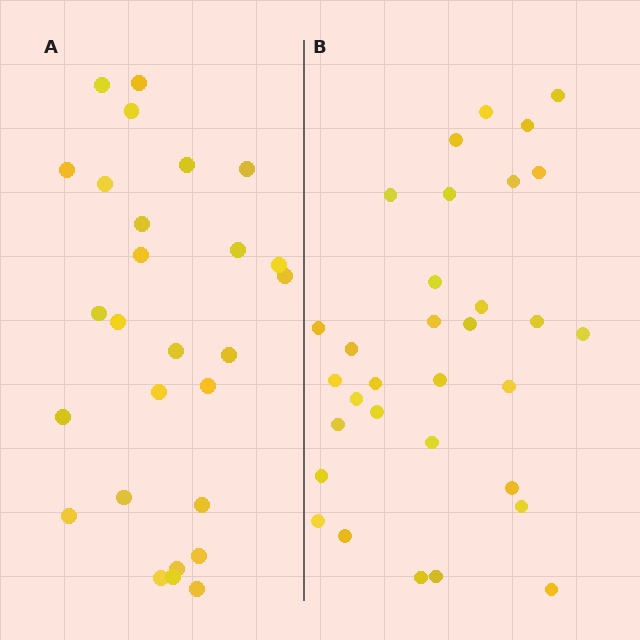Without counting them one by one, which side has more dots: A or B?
Region B (the right region) has more dots.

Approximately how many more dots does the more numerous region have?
Region B has about 5 more dots than region A.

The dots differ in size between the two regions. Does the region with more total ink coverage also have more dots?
No. Region A has more total ink coverage because its dots are larger, but region B actually contains more individual dots. Total area can be misleading — the number of items is what matters here.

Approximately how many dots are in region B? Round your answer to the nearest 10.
About 30 dots. (The exact count is 32, which rounds to 30.)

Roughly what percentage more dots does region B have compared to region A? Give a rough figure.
About 20% more.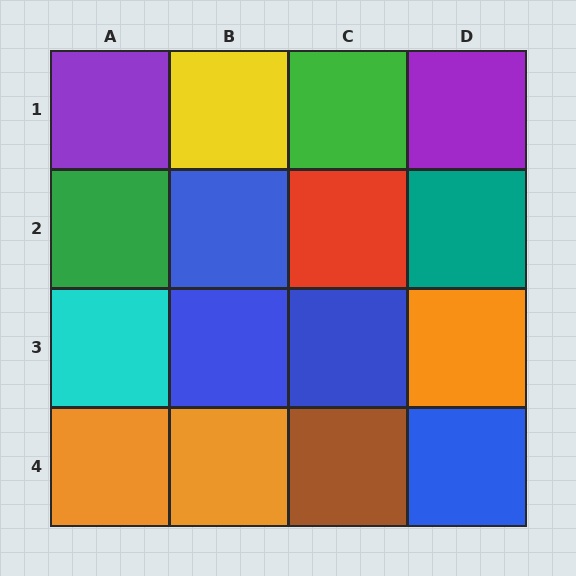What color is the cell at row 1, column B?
Yellow.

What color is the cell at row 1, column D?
Purple.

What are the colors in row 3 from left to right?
Cyan, blue, blue, orange.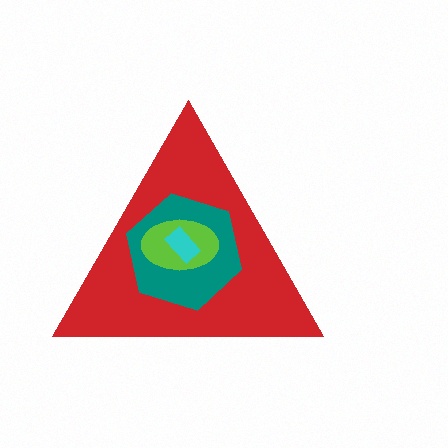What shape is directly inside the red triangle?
The teal hexagon.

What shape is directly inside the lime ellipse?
The cyan rectangle.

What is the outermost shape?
The red triangle.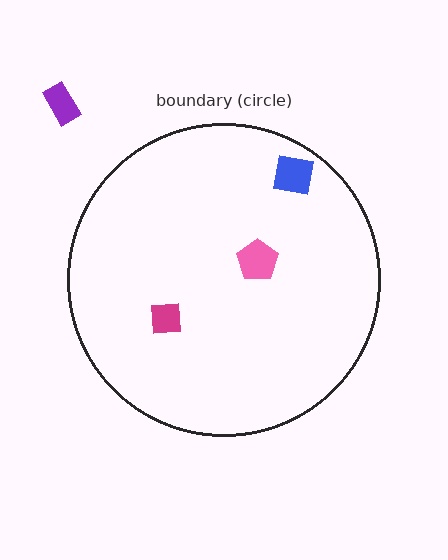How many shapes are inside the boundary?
3 inside, 1 outside.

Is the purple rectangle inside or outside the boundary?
Outside.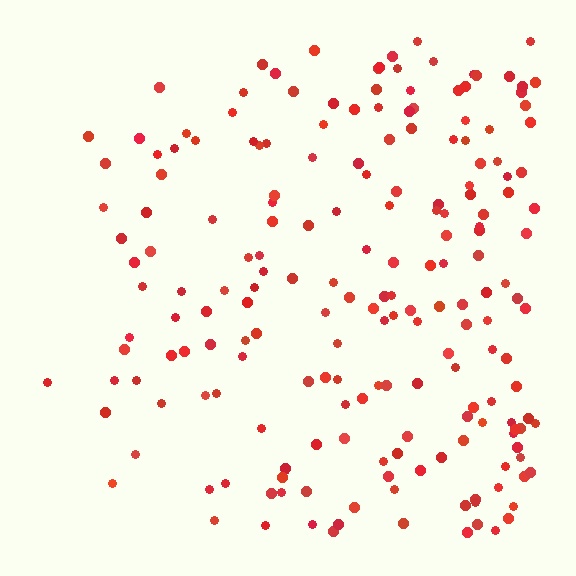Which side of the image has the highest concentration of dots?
The right.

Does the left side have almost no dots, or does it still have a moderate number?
Still a moderate number, just noticeably fewer than the right.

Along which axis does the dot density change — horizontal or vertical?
Horizontal.